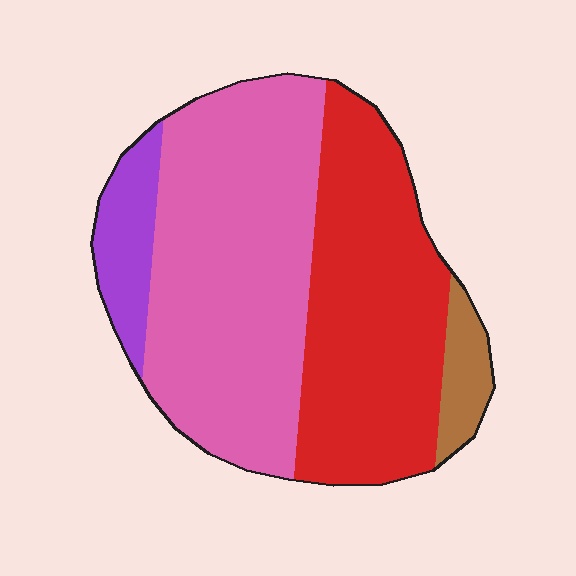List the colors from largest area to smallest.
From largest to smallest: pink, red, purple, brown.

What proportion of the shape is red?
Red covers 38% of the shape.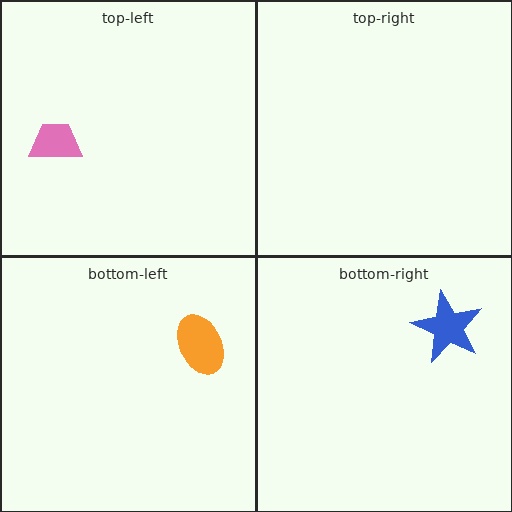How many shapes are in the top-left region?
1.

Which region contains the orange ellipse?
The bottom-left region.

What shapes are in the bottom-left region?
The orange ellipse.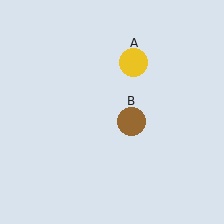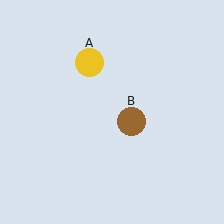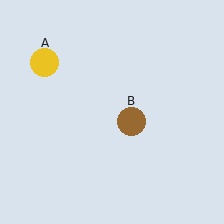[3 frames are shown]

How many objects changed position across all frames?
1 object changed position: yellow circle (object A).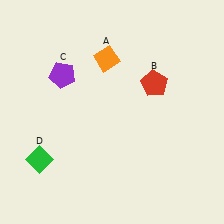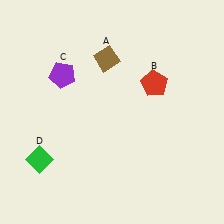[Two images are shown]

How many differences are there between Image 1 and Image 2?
There is 1 difference between the two images.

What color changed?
The diamond (A) changed from orange in Image 1 to brown in Image 2.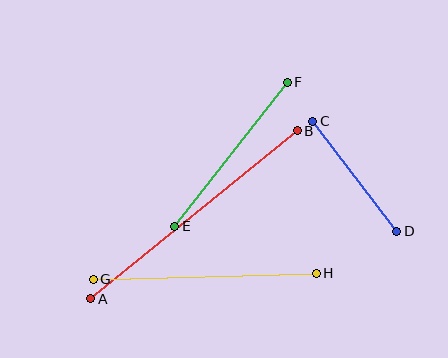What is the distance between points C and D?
The distance is approximately 139 pixels.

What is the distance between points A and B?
The distance is approximately 266 pixels.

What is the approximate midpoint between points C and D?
The midpoint is at approximately (355, 176) pixels.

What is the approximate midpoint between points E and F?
The midpoint is at approximately (231, 154) pixels.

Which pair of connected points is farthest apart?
Points A and B are farthest apart.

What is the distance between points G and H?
The distance is approximately 223 pixels.